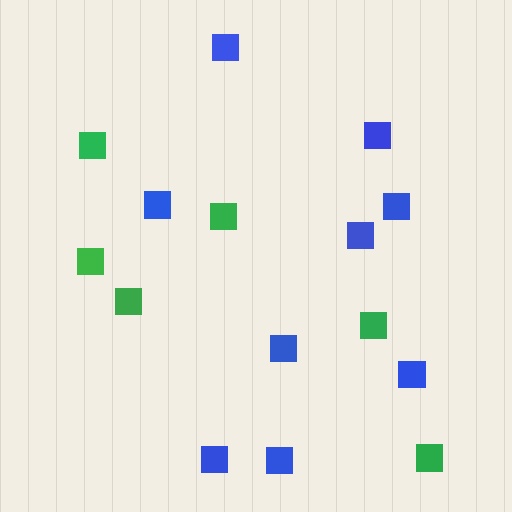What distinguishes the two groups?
There are 2 groups: one group of blue squares (9) and one group of green squares (6).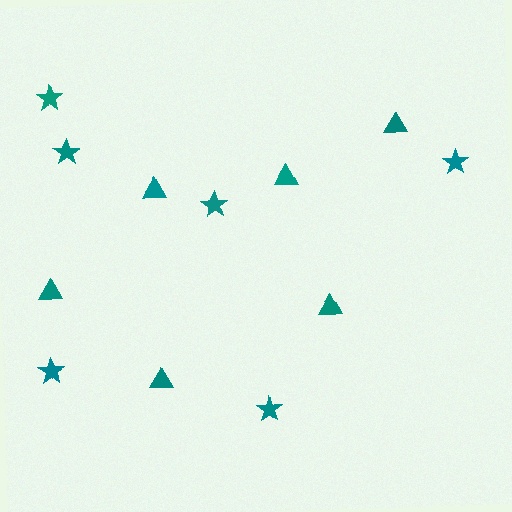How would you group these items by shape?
There are 2 groups: one group of triangles (6) and one group of stars (6).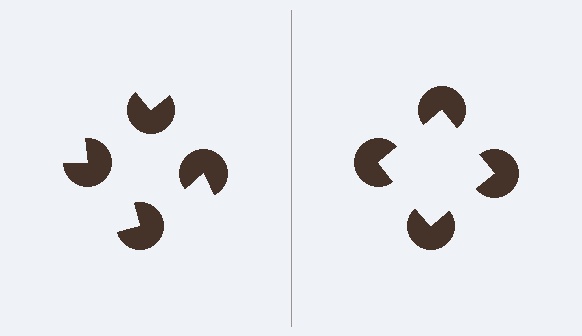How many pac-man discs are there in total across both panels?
8 — 4 on each side.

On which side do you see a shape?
An illusory square appears on the right side. On the left side the wedge cuts are rotated, so no coherent shape forms.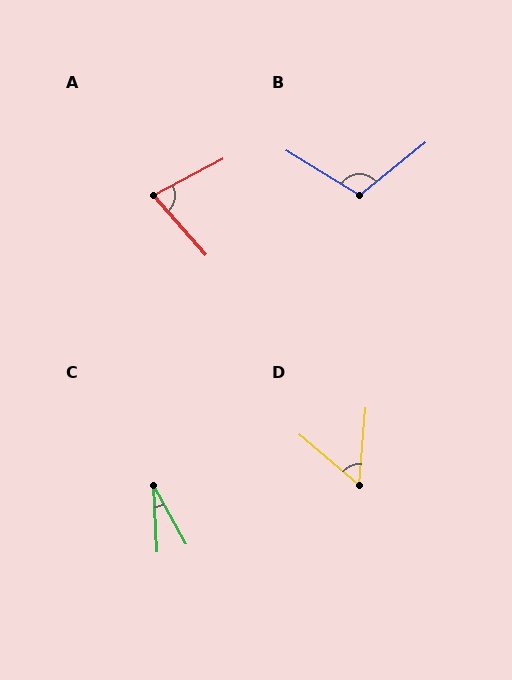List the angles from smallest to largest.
C (26°), D (55°), A (76°), B (110°).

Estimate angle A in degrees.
Approximately 76 degrees.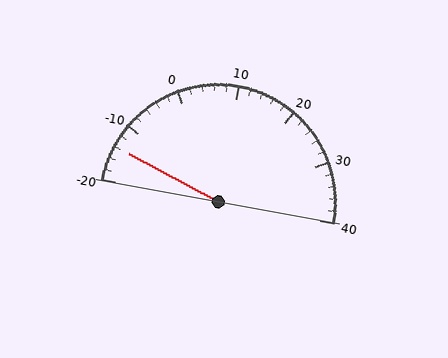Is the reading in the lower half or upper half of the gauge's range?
The reading is in the lower half of the range (-20 to 40).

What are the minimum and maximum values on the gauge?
The gauge ranges from -20 to 40.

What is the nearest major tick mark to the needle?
The nearest major tick mark is -10.